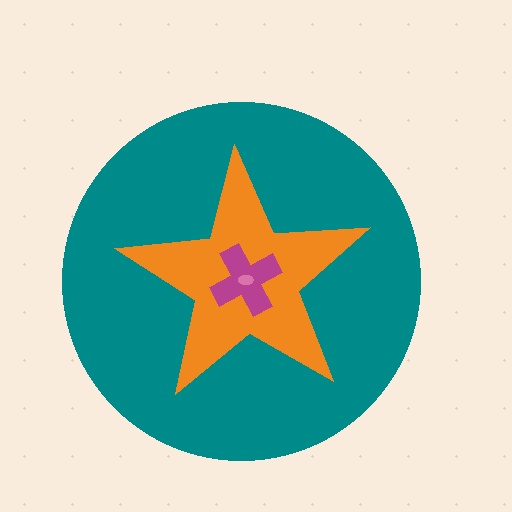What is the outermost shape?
The teal circle.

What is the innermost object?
The pink ellipse.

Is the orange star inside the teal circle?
Yes.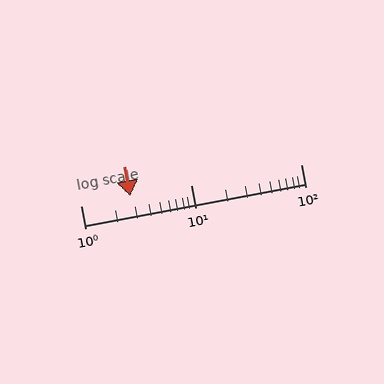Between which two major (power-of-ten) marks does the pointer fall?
The pointer is between 1 and 10.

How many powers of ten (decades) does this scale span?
The scale spans 2 decades, from 1 to 100.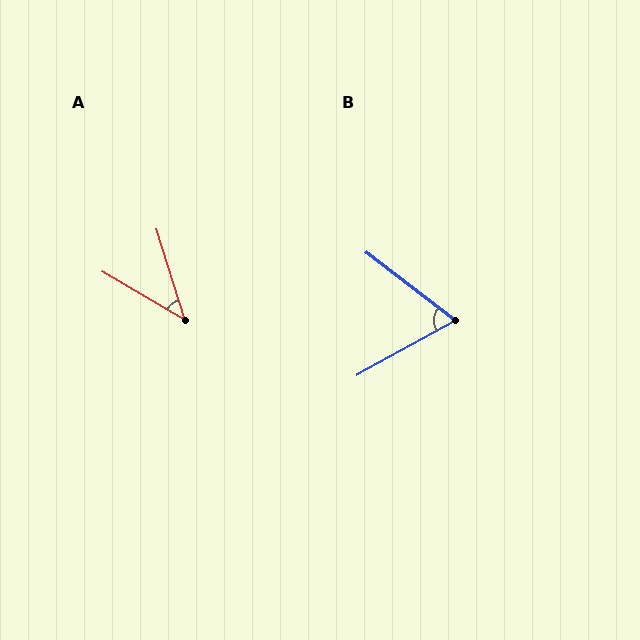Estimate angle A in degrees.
Approximately 42 degrees.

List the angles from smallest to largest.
A (42°), B (66°).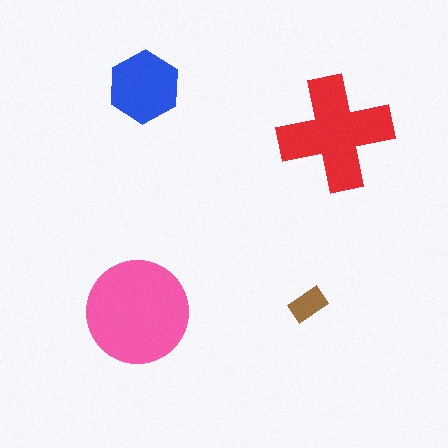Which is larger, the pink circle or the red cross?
The pink circle.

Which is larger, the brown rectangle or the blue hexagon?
The blue hexagon.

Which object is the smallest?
The brown rectangle.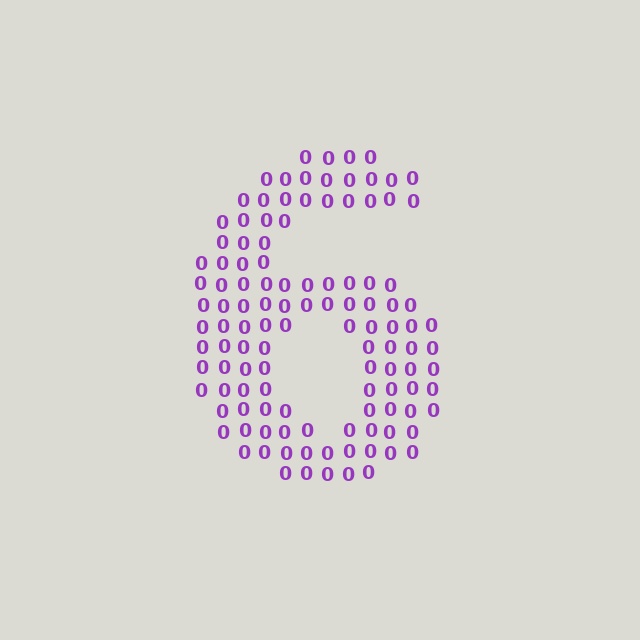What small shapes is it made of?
It is made of small digit 0's.